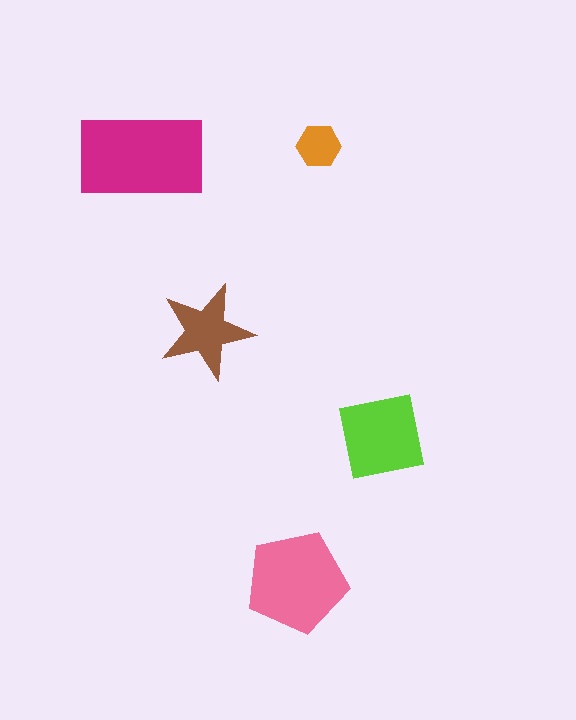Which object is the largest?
The magenta rectangle.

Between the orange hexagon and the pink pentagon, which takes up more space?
The pink pentagon.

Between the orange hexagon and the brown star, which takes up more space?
The brown star.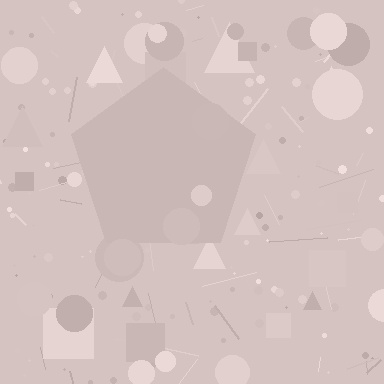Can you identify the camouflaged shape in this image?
The camouflaged shape is a pentagon.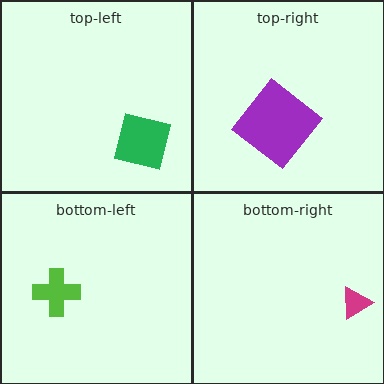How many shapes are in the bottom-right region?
1.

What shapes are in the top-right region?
The purple diamond.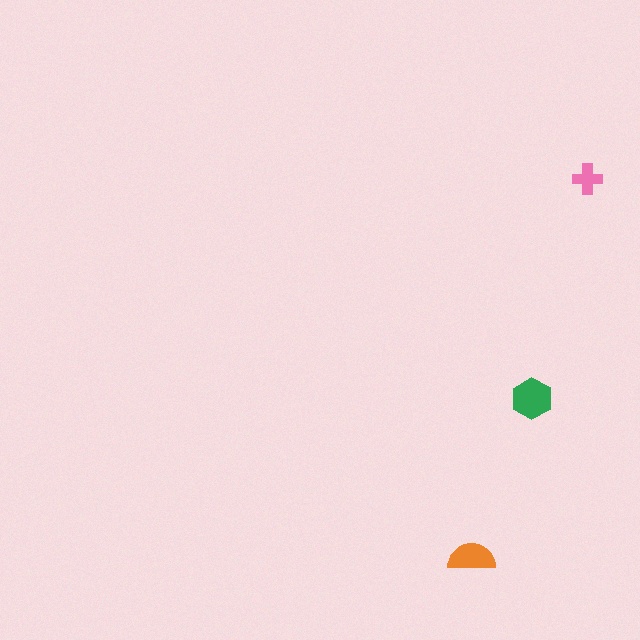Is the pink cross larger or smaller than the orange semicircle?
Smaller.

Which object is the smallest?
The pink cross.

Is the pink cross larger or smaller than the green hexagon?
Smaller.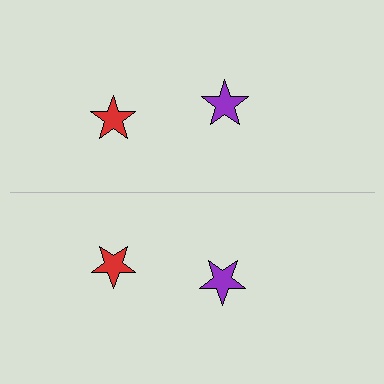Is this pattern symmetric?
Yes, this pattern has bilateral (reflection) symmetry.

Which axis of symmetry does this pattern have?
The pattern has a horizontal axis of symmetry running through the center of the image.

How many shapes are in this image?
There are 4 shapes in this image.